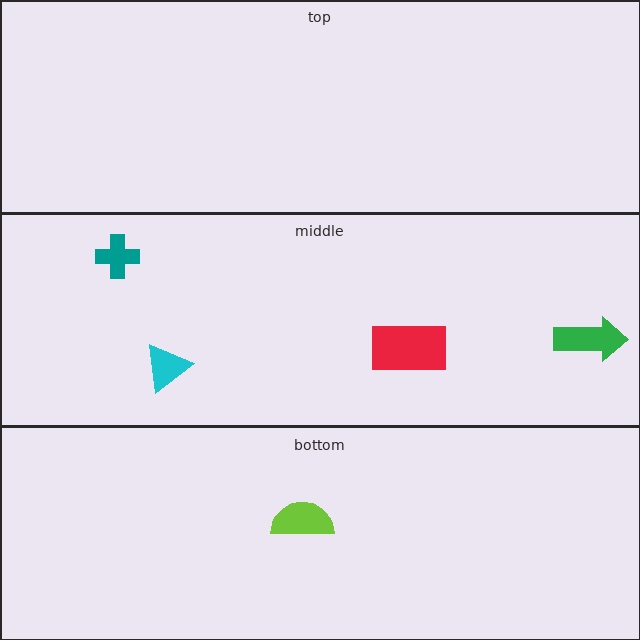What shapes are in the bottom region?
The lime semicircle.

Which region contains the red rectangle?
The middle region.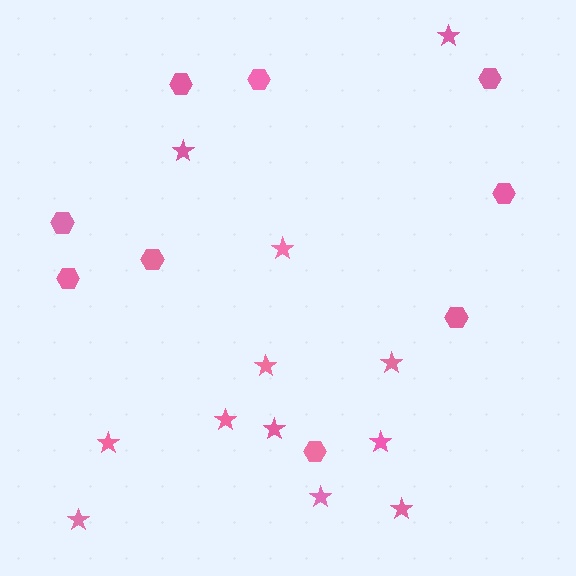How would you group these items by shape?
There are 2 groups: one group of stars (12) and one group of hexagons (9).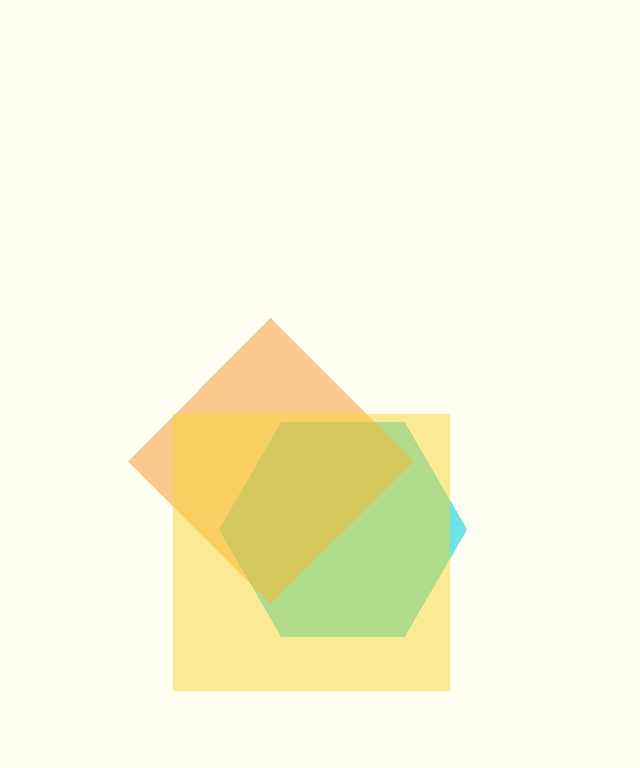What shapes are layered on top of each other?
The layered shapes are: a cyan hexagon, an orange diamond, a yellow square.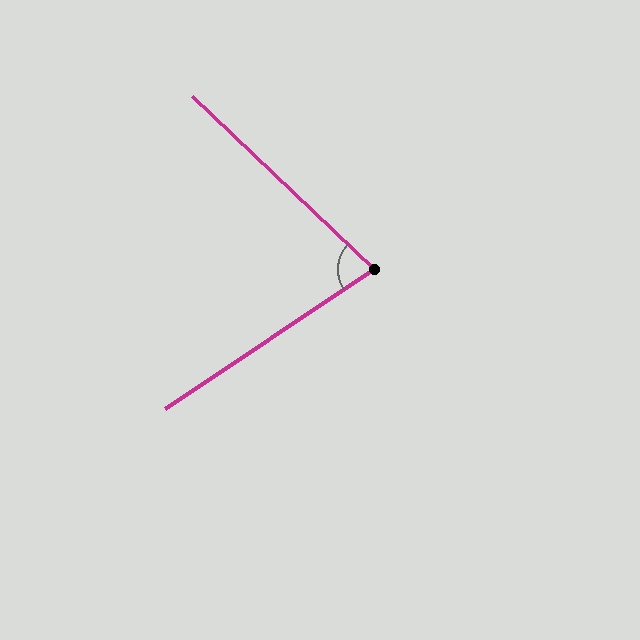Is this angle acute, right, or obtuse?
It is acute.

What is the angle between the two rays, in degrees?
Approximately 77 degrees.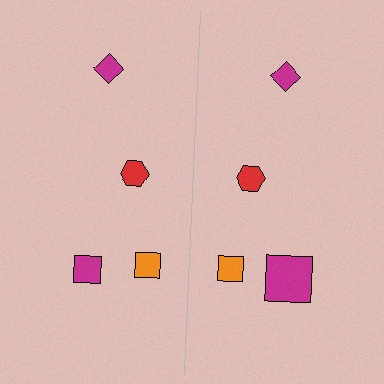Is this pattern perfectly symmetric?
No, the pattern is not perfectly symmetric. The magenta square on the right side has a different size than its mirror counterpart.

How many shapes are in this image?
There are 8 shapes in this image.